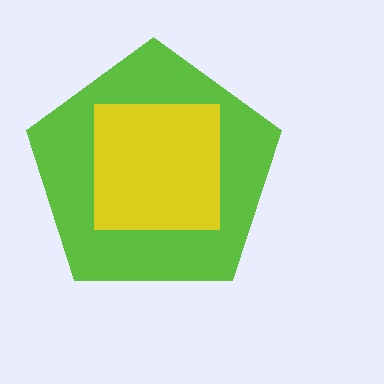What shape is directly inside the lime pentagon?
The yellow square.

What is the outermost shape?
The lime pentagon.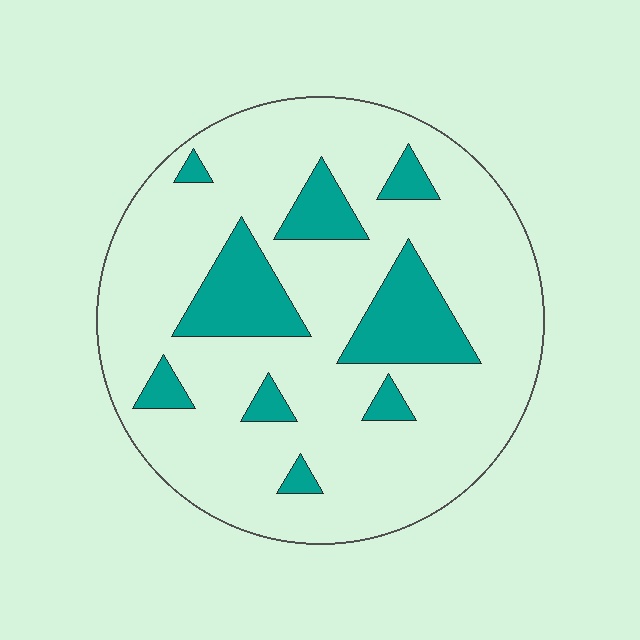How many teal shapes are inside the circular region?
9.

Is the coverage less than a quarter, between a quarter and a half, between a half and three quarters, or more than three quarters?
Less than a quarter.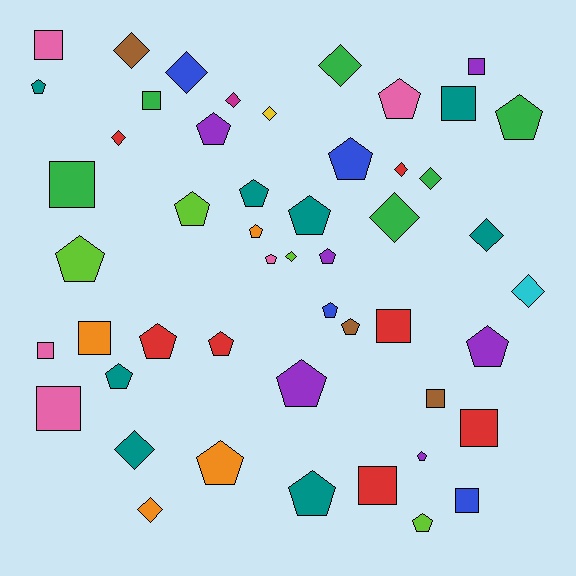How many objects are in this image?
There are 50 objects.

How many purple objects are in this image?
There are 6 purple objects.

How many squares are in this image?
There are 13 squares.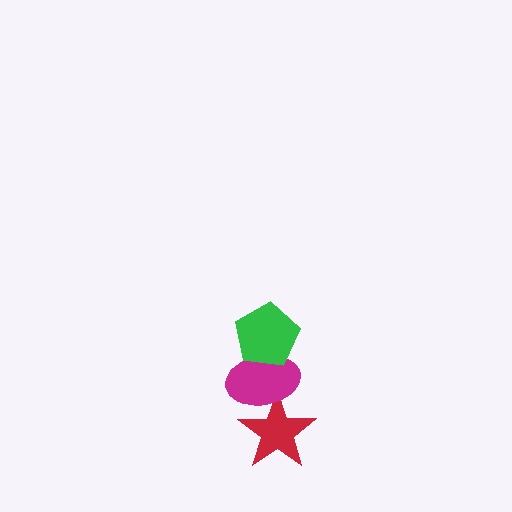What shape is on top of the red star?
The magenta ellipse is on top of the red star.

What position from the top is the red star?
The red star is 3rd from the top.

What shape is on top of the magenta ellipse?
The green pentagon is on top of the magenta ellipse.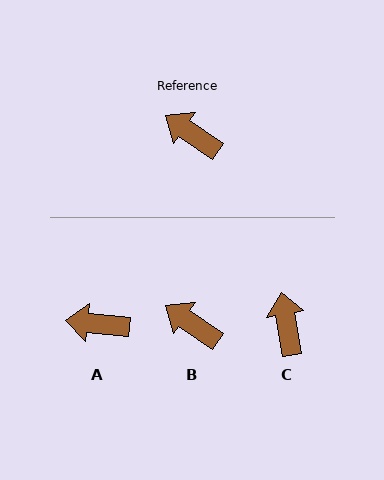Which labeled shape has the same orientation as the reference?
B.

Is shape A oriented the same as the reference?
No, it is off by about 29 degrees.